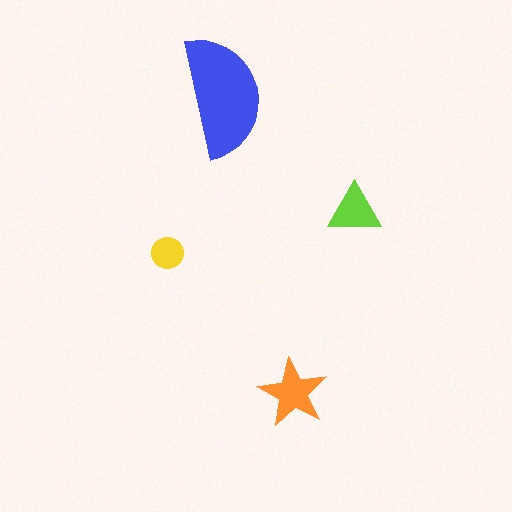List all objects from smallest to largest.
The yellow circle, the lime triangle, the orange star, the blue semicircle.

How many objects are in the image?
There are 4 objects in the image.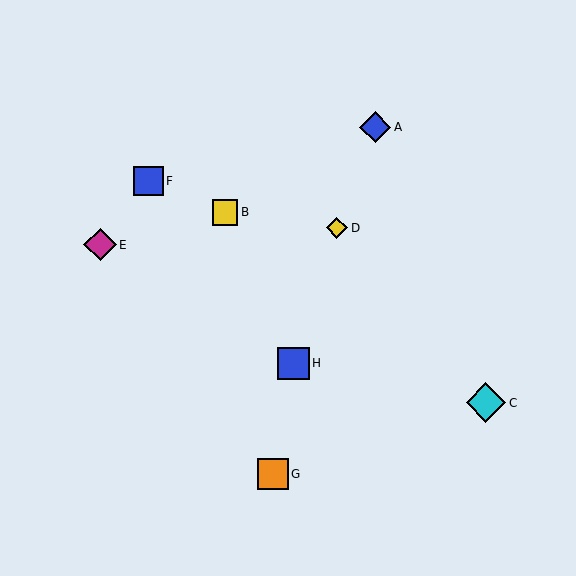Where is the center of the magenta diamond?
The center of the magenta diamond is at (100, 245).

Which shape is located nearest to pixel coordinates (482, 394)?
The cyan diamond (labeled C) at (486, 403) is nearest to that location.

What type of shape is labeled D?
Shape D is a yellow diamond.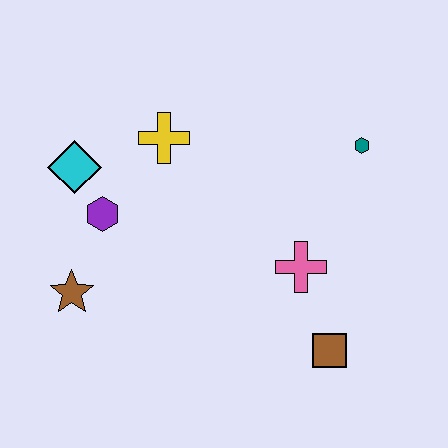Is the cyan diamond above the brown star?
Yes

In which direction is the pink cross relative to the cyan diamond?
The pink cross is to the right of the cyan diamond.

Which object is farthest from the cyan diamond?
The brown square is farthest from the cyan diamond.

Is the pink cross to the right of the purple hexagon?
Yes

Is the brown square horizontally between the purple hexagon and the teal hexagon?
Yes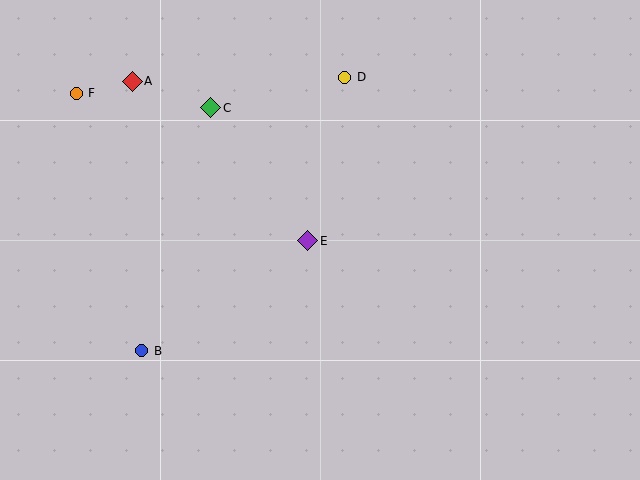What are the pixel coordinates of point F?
Point F is at (76, 93).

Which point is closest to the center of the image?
Point E at (308, 241) is closest to the center.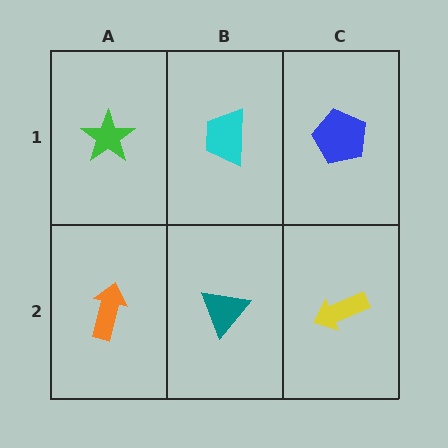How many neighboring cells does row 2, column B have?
3.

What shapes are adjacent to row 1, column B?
A teal triangle (row 2, column B), a green star (row 1, column A), a blue pentagon (row 1, column C).